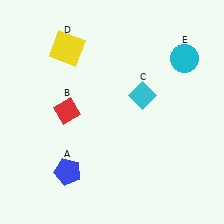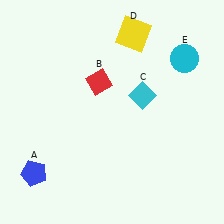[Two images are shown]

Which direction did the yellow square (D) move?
The yellow square (D) moved right.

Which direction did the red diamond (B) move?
The red diamond (B) moved right.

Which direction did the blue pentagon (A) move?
The blue pentagon (A) moved left.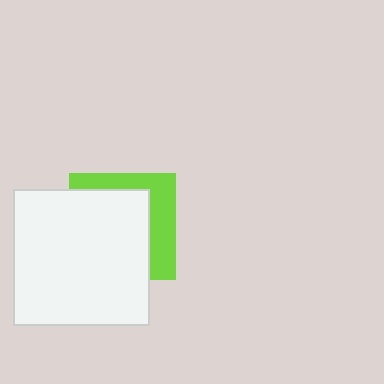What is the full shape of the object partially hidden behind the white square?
The partially hidden object is a lime square.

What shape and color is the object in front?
The object in front is a white square.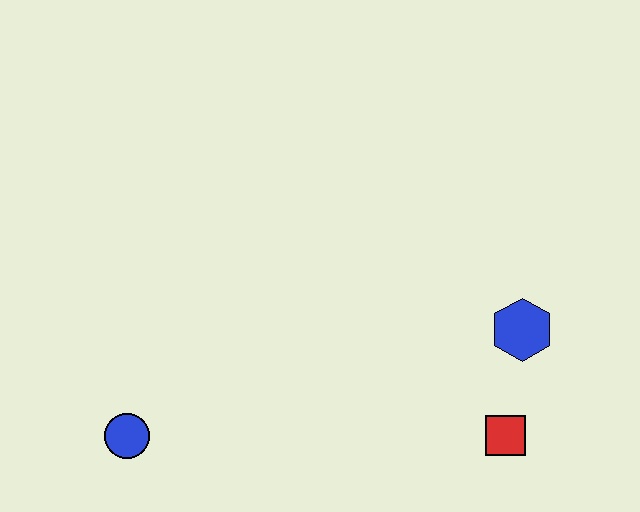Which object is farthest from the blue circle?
The blue hexagon is farthest from the blue circle.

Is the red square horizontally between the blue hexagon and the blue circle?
Yes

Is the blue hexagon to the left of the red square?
No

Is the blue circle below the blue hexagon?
Yes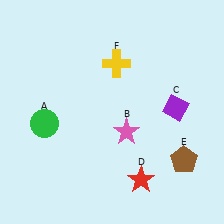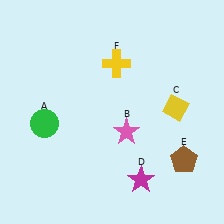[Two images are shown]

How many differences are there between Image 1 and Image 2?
There are 2 differences between the two images.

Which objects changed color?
C changed from purple to yellow. D changed from red to magenta.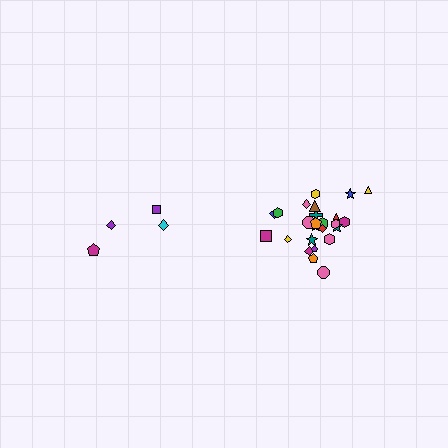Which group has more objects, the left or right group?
The right group.